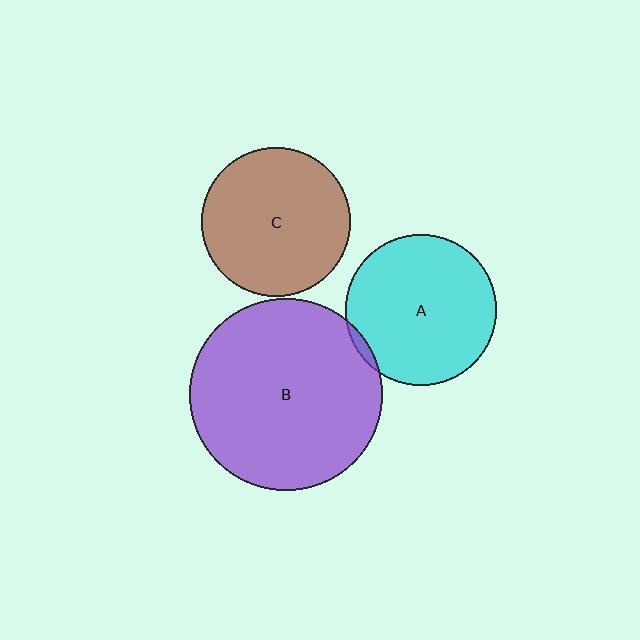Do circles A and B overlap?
Yes.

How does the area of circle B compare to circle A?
Approximately 1.6 times.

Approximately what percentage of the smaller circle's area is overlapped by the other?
Approximately 5%.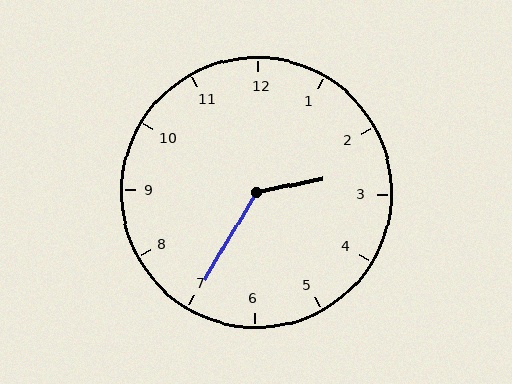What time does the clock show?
2:35.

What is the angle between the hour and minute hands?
Approximately 132 degrees.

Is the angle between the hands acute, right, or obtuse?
It is obtuse.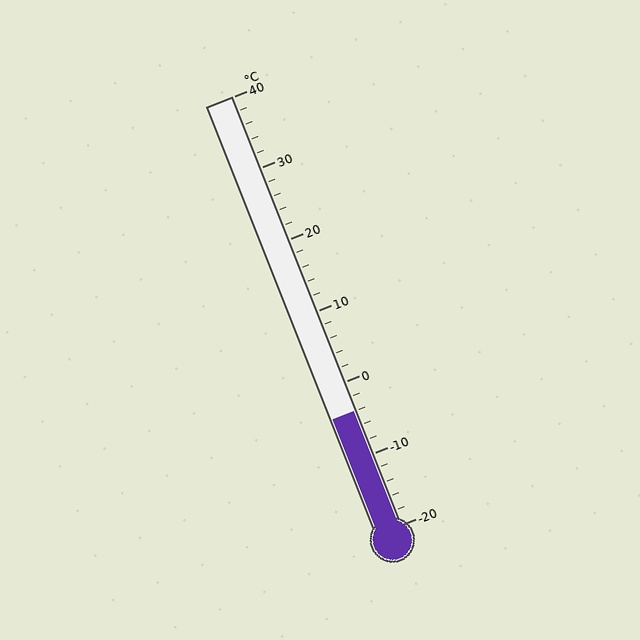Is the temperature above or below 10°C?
The temperature is below 10°C.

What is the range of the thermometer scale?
The thermometer scale ranges from -20°C to 40°C.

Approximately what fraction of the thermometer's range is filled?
The thermometer is filled to approximately 25% of its range.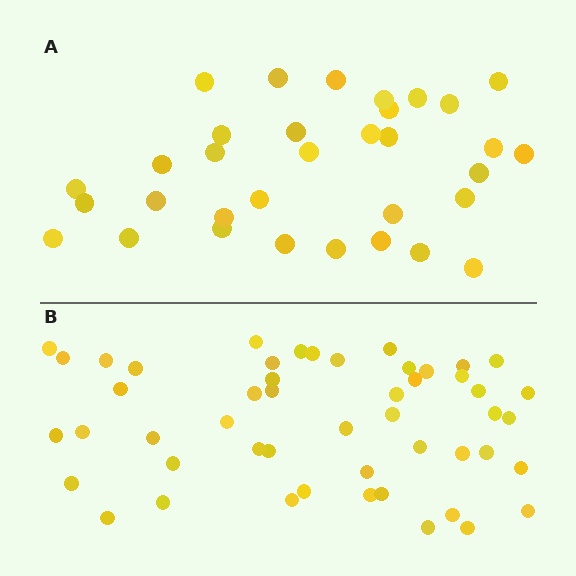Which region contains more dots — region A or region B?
Region B (the bottom region) has more dots.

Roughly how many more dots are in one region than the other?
Region B has approximately 15 more dots than region A.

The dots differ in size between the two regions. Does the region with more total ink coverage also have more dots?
No. Region A has more total ink coverage because its dots are larger, but region B actually contains more individual dots. Total area can be misleading — the number of items is what matters here.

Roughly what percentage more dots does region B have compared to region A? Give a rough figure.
About 50% more.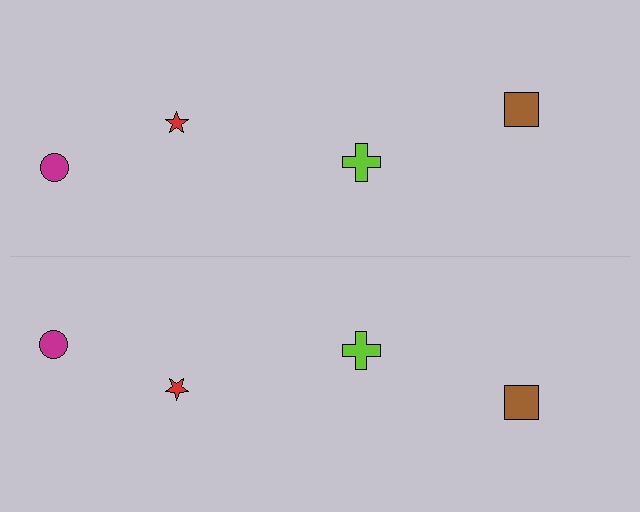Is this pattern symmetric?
Yes, this pattern has bilateral (reflection) symmetry.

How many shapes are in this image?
There are 8 shapes in this image.